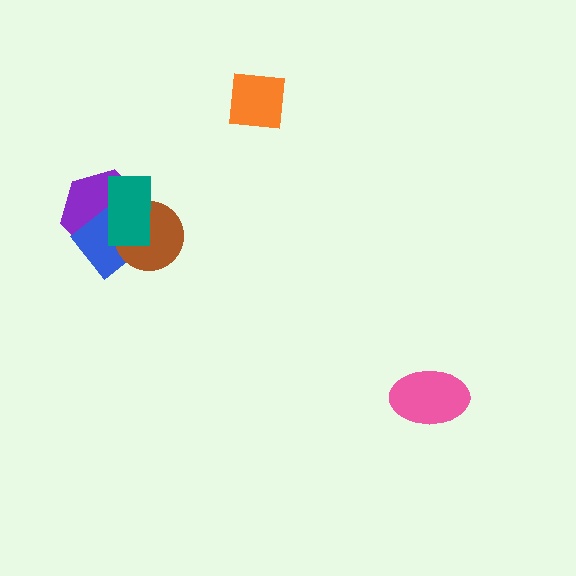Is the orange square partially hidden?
No, no other shape covers it.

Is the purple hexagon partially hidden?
Yes, it is partially covered by another shape.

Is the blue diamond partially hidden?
Yes, it is partially covered by another shape.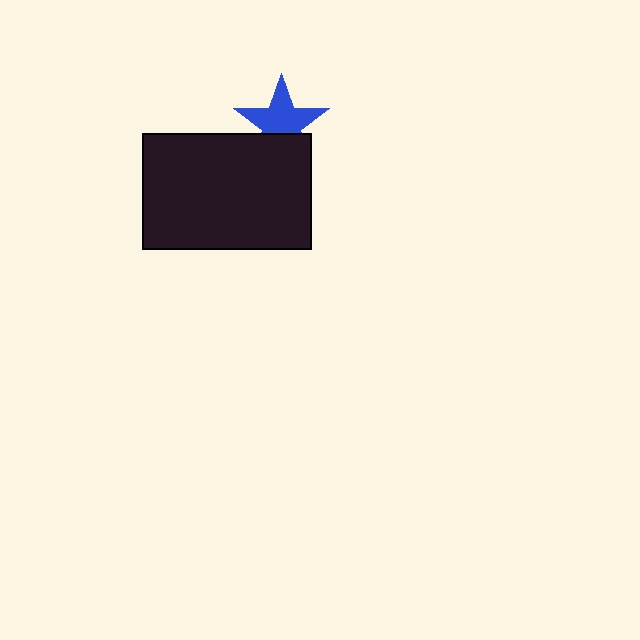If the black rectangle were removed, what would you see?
You would see the complete blue star.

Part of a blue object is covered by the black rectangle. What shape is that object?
It is a star.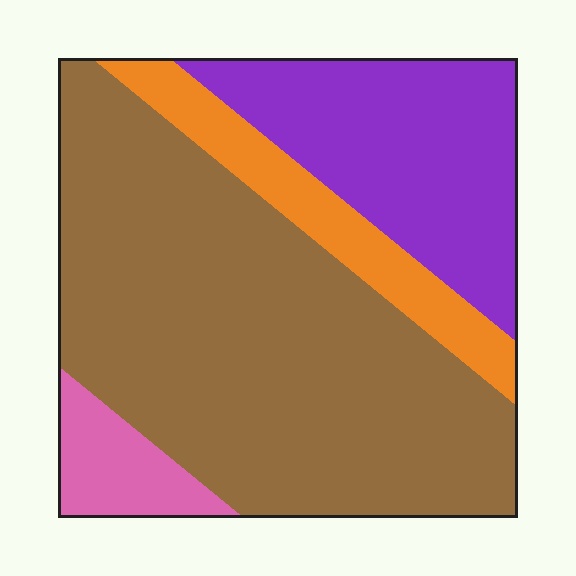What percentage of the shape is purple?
Purple takes up less than a quarter of the shape.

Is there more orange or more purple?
Purple.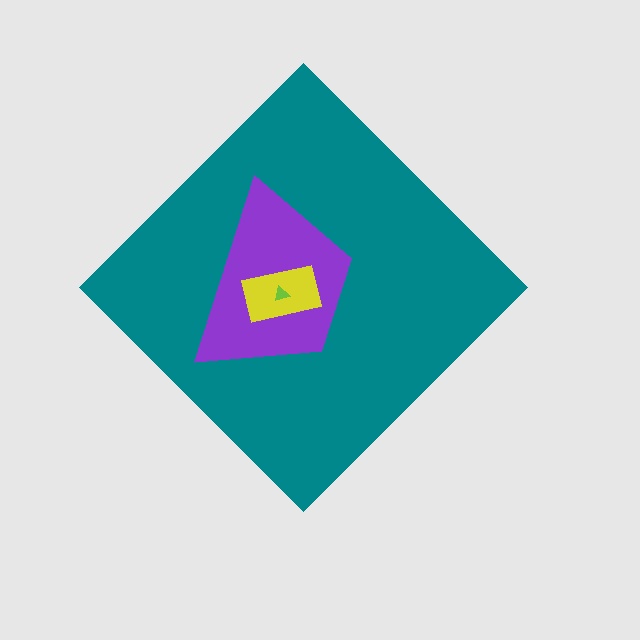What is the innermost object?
The lime triangle.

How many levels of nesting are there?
4.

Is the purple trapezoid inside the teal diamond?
Yes.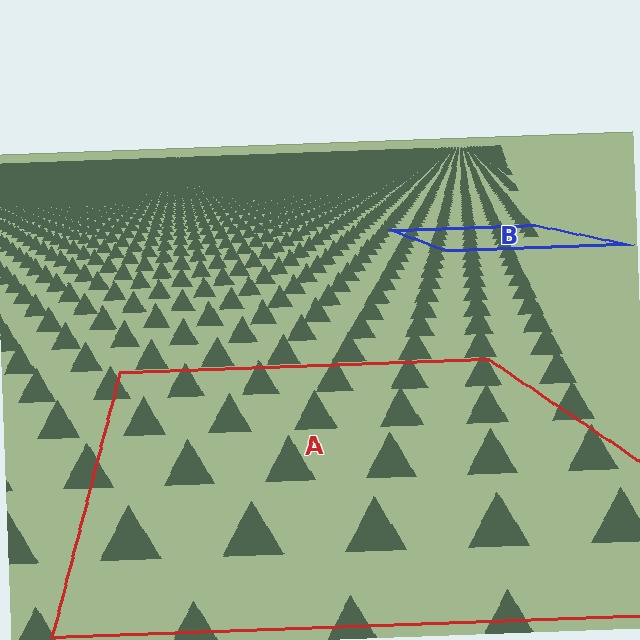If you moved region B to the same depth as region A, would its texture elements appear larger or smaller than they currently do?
They would appear larger. At a closer depth, the same texture elements are projected at a bigger on-screen size.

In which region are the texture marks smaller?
The texture marks are smaller in region B, because it is farther away.